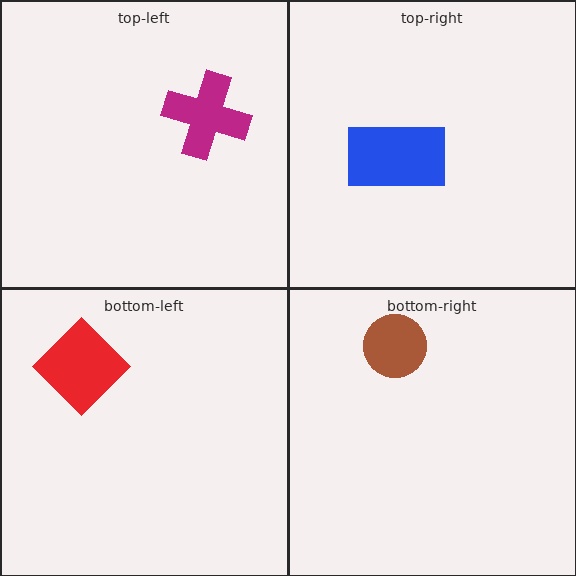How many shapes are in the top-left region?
1.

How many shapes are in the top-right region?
1.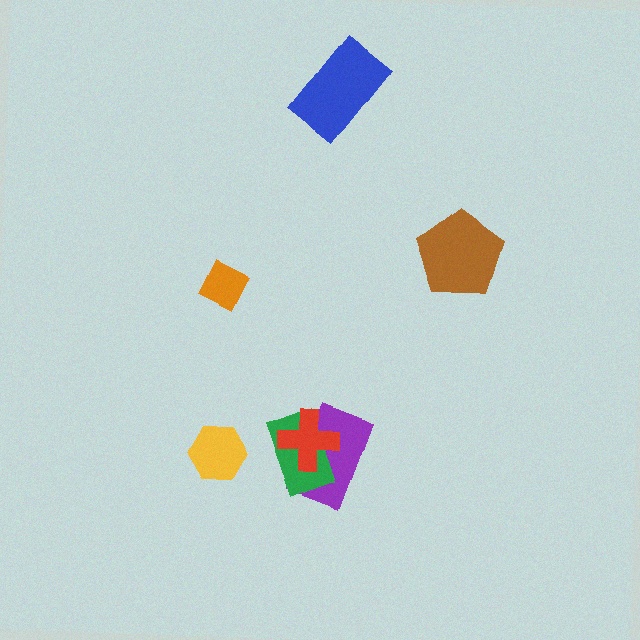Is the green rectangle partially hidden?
Yes, it is partially covered by another shape.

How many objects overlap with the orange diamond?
0 objects overlap with the orange diamond.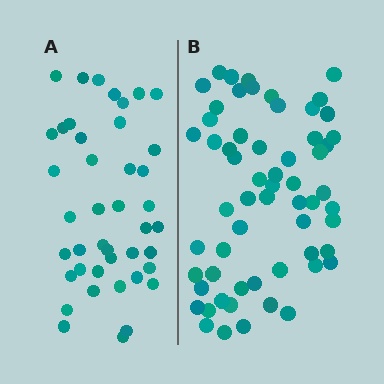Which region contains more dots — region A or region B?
Region B (the right region) has more dots.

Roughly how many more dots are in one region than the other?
Region B has approximately 20 more dots than region A.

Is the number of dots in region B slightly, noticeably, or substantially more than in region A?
Region B has noticeably more, but not dramatically so. The ratio is roughly 1.4 to 1.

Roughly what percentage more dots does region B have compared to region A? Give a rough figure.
About 45% more.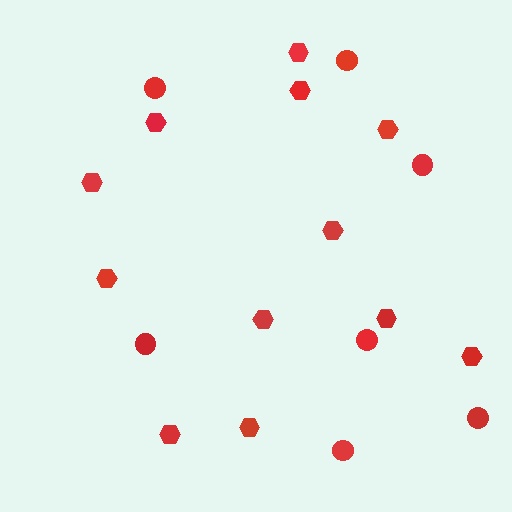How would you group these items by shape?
There are 2 groups: one group of circles (7) and one group of hexagons (12).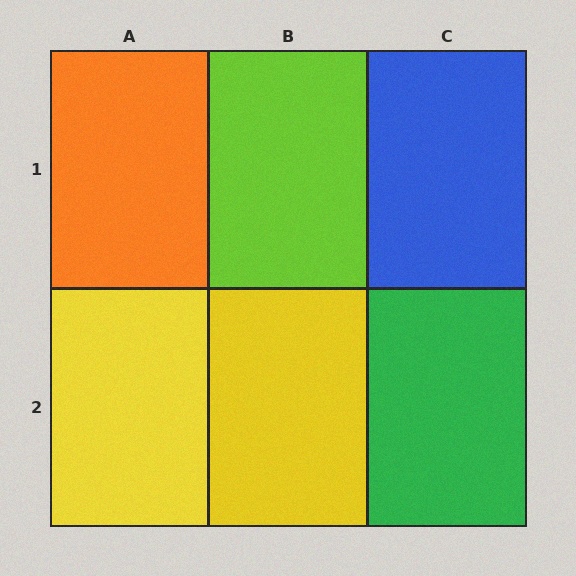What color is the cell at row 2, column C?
Green.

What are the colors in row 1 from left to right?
Orange, lime, blue.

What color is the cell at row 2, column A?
Yellow.